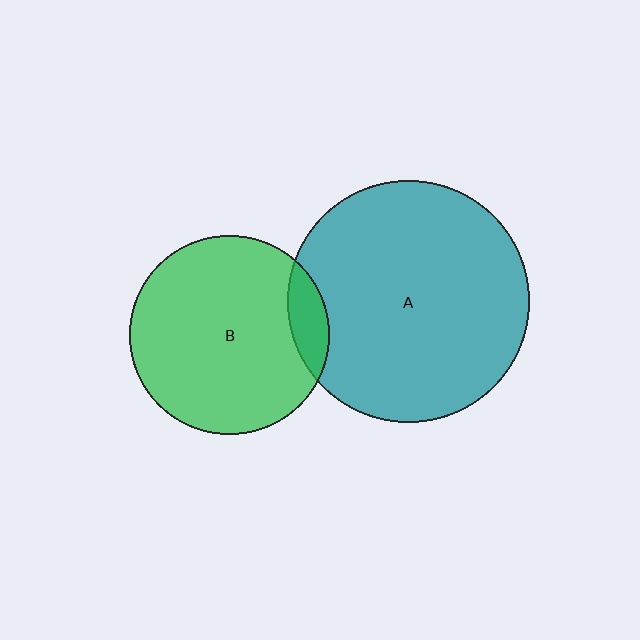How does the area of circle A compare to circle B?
Approximately 1.5 times.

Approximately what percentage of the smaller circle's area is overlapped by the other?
Approximately 10%.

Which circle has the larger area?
Circle A (teal).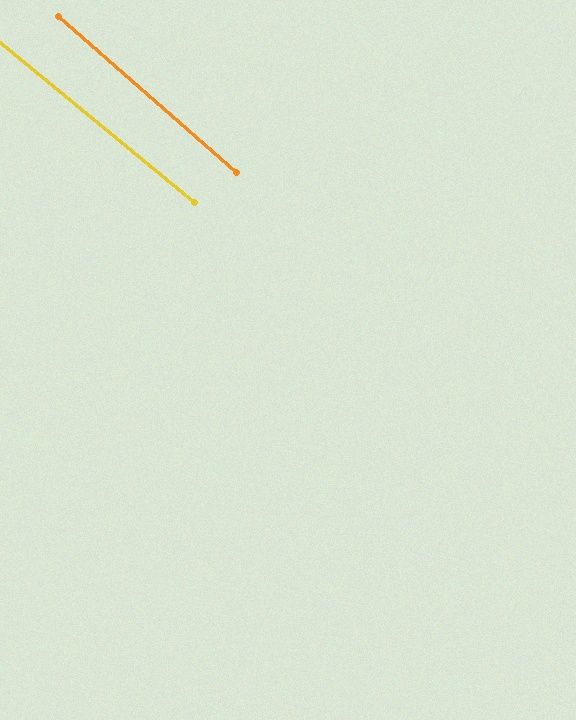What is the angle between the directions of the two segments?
Approximately 2 degrees.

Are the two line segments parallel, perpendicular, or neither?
Parallel — their directions differ by only 1.9°.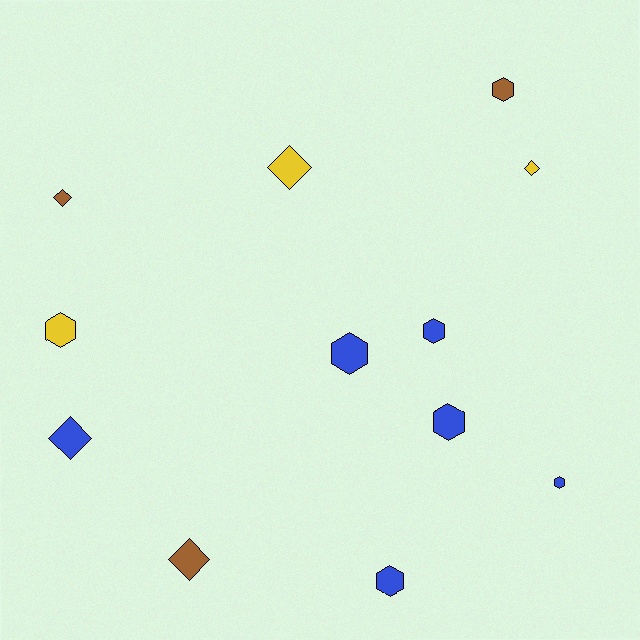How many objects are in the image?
There are 12 objects.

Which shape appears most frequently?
Hexagon, with 7 objects.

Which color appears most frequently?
Blue, with 6 objects.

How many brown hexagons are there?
There is 1 brown hexagon.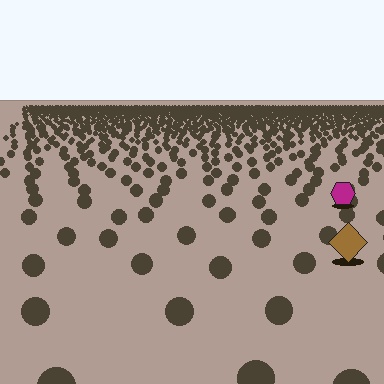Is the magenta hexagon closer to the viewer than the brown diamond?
No. The brown diamond is closer — you can tell from the texture gradient: the ground texture is coarser near it.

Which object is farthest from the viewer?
The magenta hexagon is farthest from the viewer. It appears smaller and the ground texture around it is denser.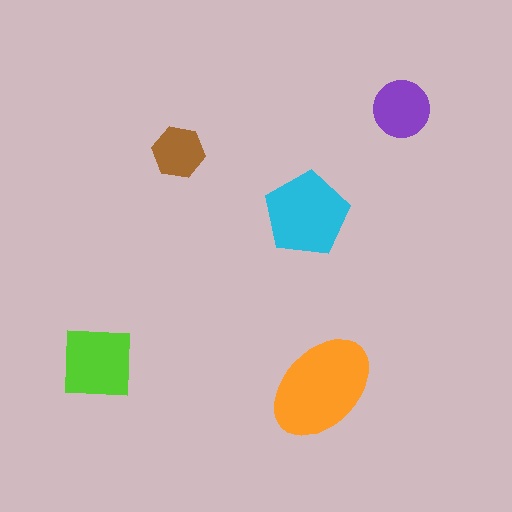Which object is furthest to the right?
The purple circle is rightmost.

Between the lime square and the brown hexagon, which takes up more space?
The lime square.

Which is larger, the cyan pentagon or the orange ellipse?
The orange ellipse.